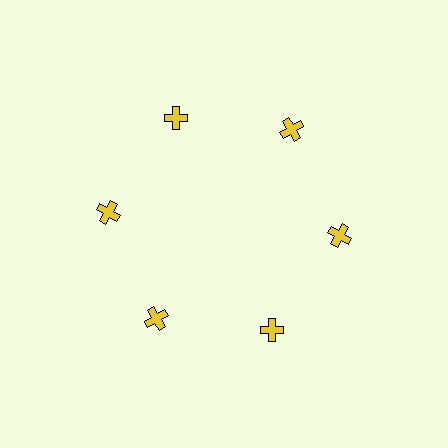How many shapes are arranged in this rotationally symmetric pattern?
There are 6 shapes, arranged in 6 groups of 1.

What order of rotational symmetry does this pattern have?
This pattern has 6-fold rotational symmetry.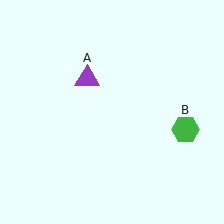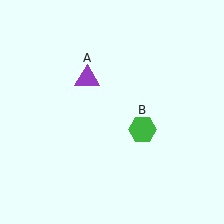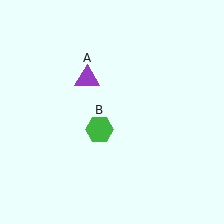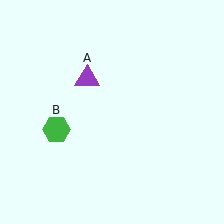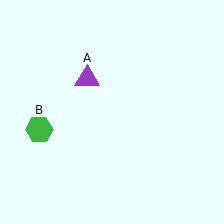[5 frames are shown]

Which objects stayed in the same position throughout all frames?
Purple triangle (object A) remained stationary.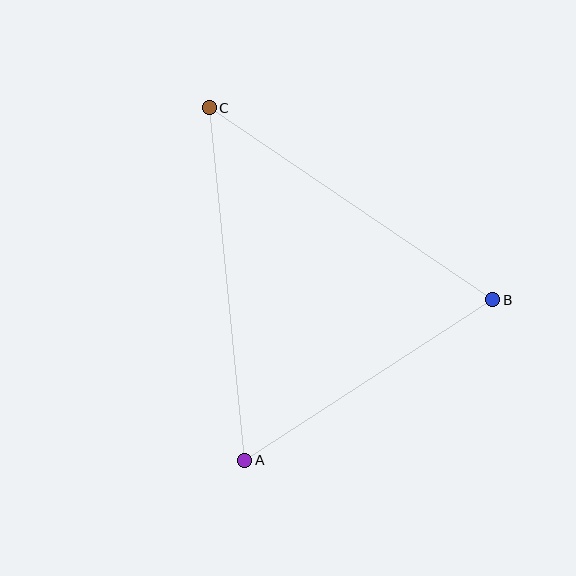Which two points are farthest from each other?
Points A and C are farthest from each other.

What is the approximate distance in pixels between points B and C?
The distance between B and C is approximately 342 pixels.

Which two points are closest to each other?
Points A and B are closest to each other.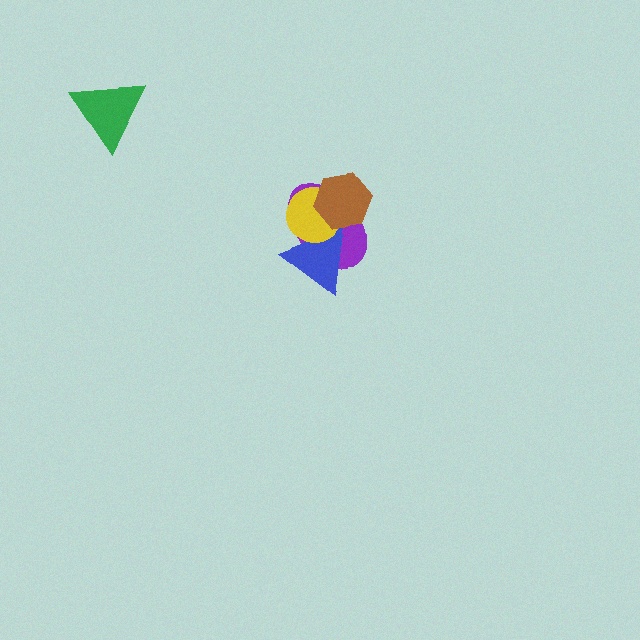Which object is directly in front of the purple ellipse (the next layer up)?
The blue triangle is directly in front of the purple ellipse.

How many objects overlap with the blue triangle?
3 objects overlap with the blue triangle.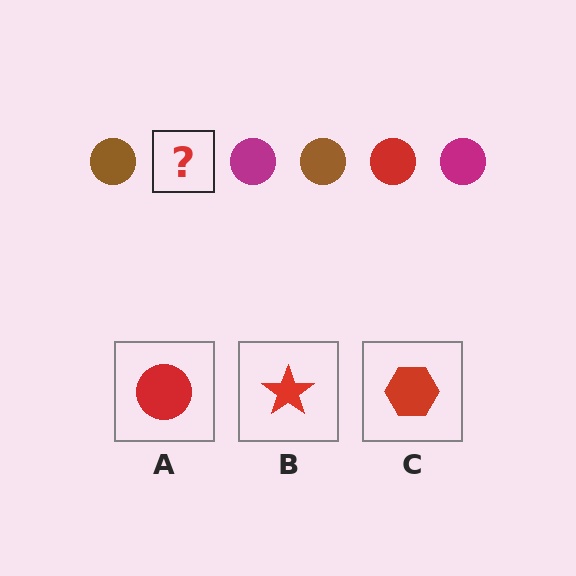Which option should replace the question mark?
Option A.